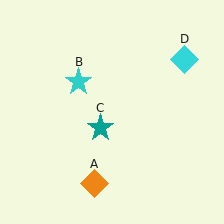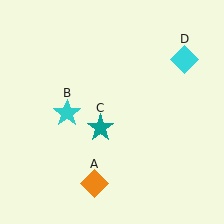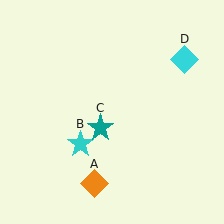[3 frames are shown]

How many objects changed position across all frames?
1 object changed position: cyan star (object B).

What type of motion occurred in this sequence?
The cyan star (object B) rotated counterclockwise around the center of the scene.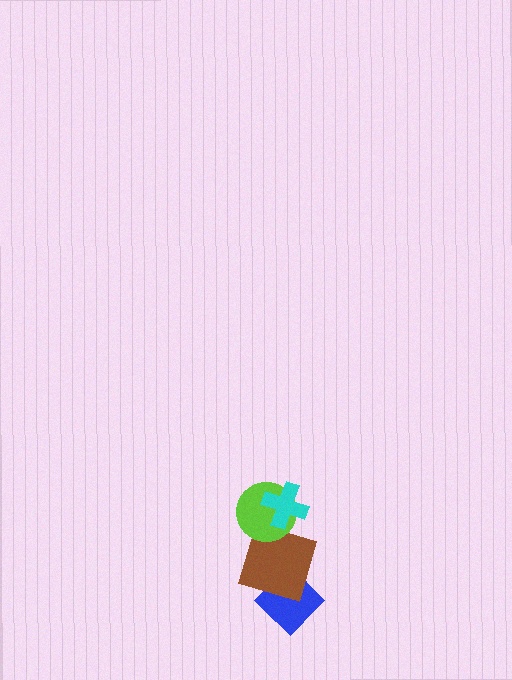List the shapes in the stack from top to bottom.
From top to bottom: the cyan cross, the lime circle, the brown square, the blue diamond.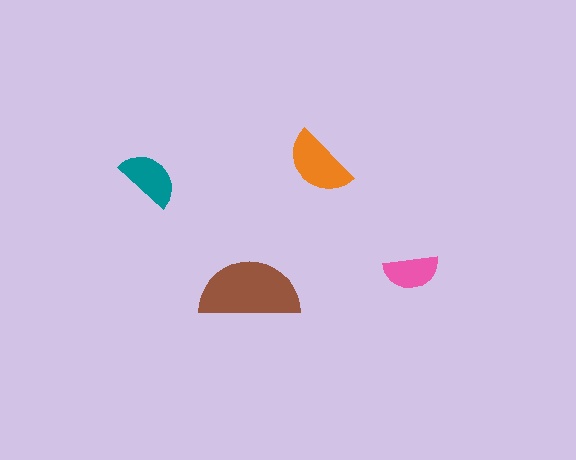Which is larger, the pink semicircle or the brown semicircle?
The brown one.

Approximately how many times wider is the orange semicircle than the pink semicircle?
About 1.5 times wider.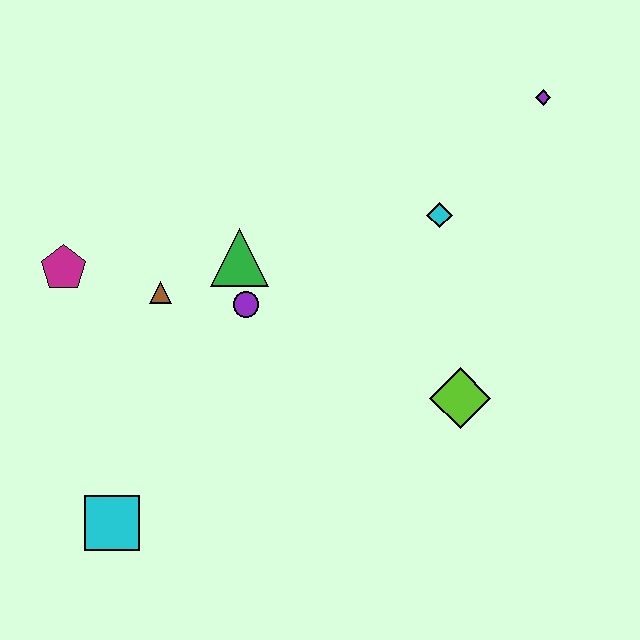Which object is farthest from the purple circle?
The purple diamond is farthest from the purple circle.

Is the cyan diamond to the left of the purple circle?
No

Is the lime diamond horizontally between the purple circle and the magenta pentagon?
No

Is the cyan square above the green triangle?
No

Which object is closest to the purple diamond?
The cyan diamond is closest to the purple diamond.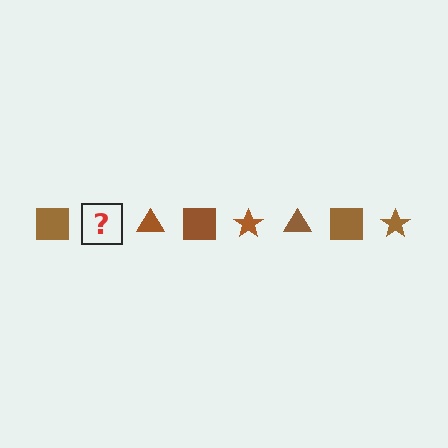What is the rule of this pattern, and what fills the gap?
The rule is that the pattern cycles through square, star, triangle shapes in brown. The gap should be filled with a brown star.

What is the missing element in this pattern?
The missing element is a brown star.